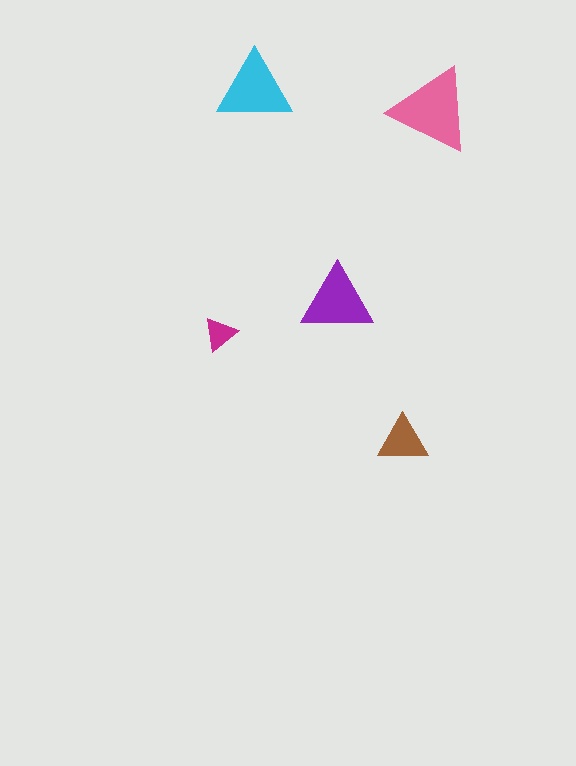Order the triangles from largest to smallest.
the pink one, the cyan one, the purple one, the brown one, the magenta one.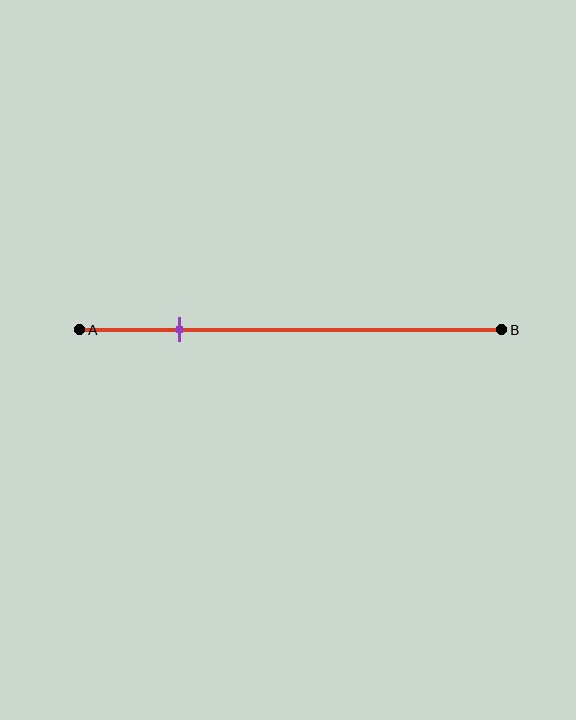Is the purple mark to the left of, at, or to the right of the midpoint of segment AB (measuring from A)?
The purple mark is to the left of the midpoint of segment AB.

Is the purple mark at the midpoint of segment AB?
No, the mark is at about 25% from A, not at the 50% midpoint.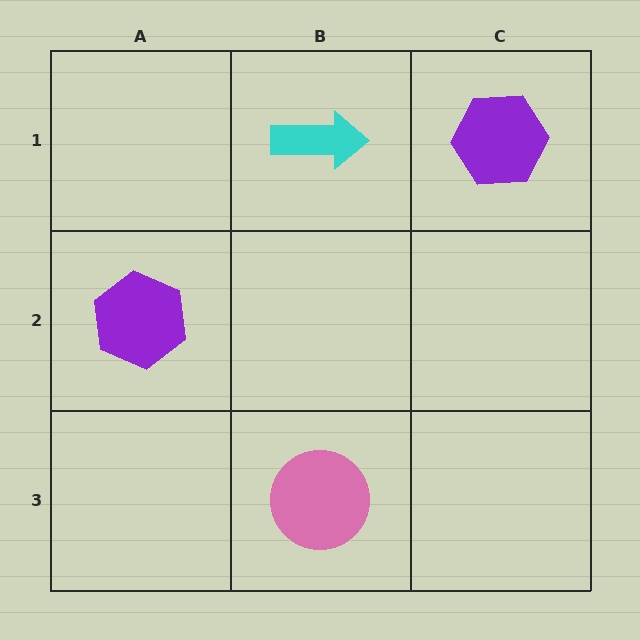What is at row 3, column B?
A pink circle.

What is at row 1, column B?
A cyan arrow.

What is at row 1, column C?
A purple hexagon.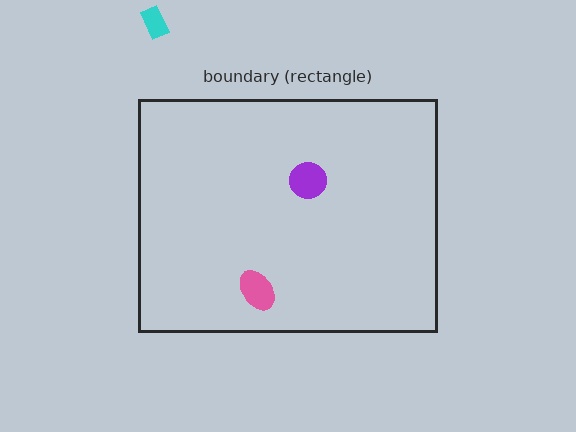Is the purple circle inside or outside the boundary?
Inside.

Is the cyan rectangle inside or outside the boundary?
Outside.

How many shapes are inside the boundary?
2 inside, 1 outside.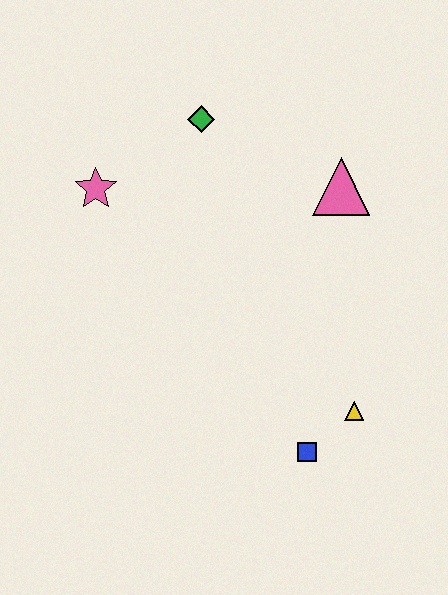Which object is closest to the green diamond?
The pink star is closest to the green diamond.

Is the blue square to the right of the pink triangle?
No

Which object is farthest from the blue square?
The green diamond is farthest from the blue square.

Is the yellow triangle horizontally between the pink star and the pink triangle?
No